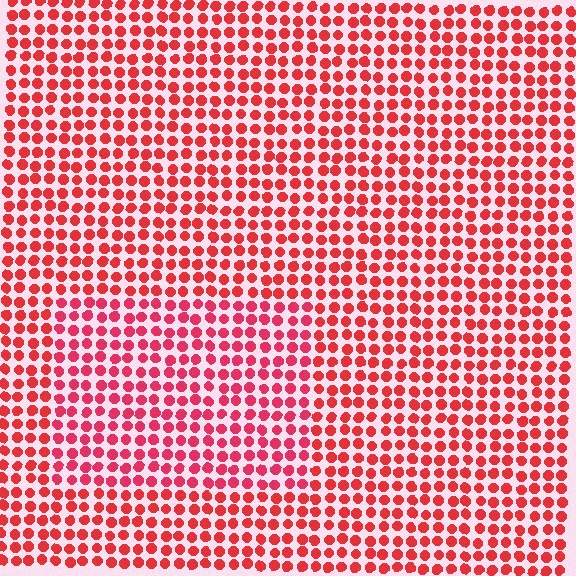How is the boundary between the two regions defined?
The boundary is defined purely by a slight shift in hue (about 14 degrees). Spacing, size, and orientation are identical on both sides.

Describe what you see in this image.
The image is filled with small red elements in a uniform arrangement. A rectangle-shaped region is visible where the elements are tinted to a slightly different hue, forming a subtle color boundary.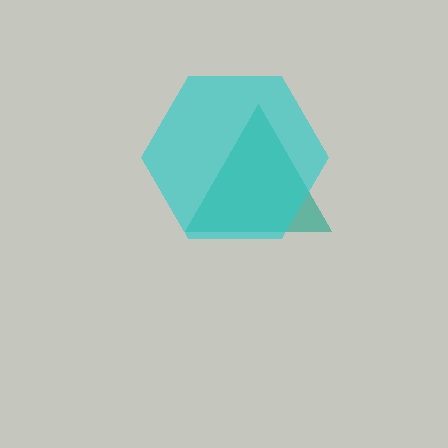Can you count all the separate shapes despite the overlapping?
Yes, there are 2 separate shapes.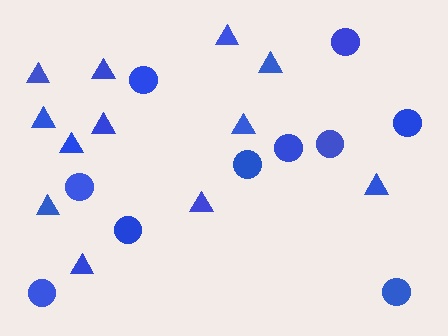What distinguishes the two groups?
There are 2 groups: one group of circles (10) and one group of triangles (12).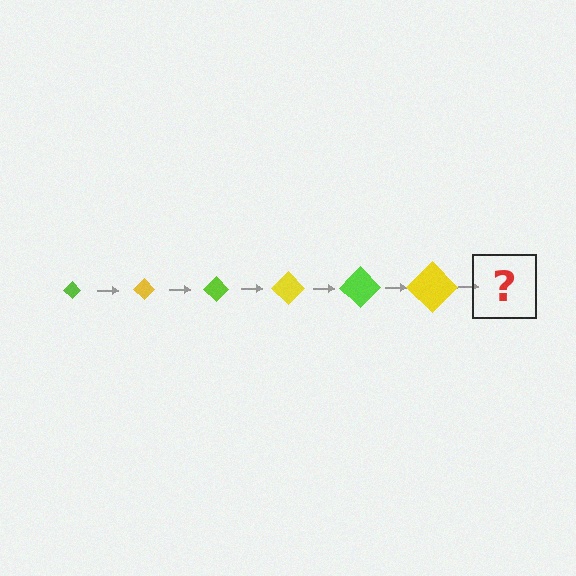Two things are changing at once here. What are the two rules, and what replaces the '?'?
The two rules are that the diamond grows larger each step and the color cycles through lime and yellow. The '?' should be a lime diamond, larger than the previous one.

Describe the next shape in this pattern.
It should be a lime diamond, larger than the previous one.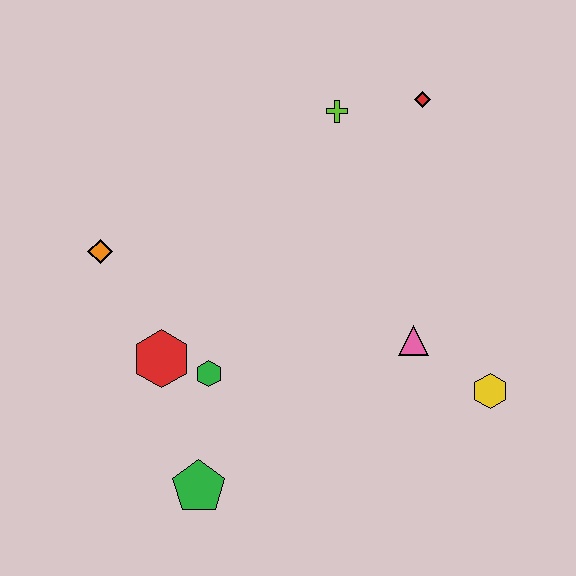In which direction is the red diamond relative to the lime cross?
The red diamond is to the right of the lime cross.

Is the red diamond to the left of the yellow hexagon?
Yes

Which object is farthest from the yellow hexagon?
The orange diamond is farthest from the yellow hexagon.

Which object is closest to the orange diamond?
The red hexagon is closest to the orange diamond.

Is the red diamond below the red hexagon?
No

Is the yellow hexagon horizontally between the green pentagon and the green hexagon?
No